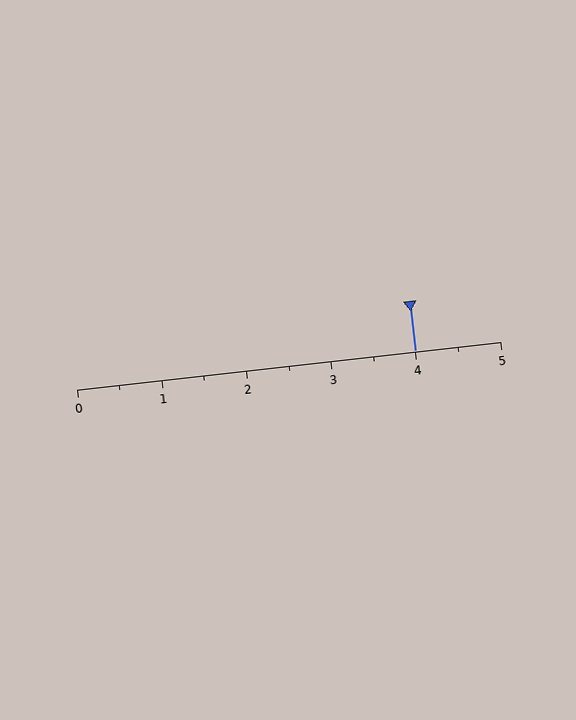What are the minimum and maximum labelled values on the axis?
The axis runs from 0 to 5.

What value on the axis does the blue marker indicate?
The marker indicates approximately 4.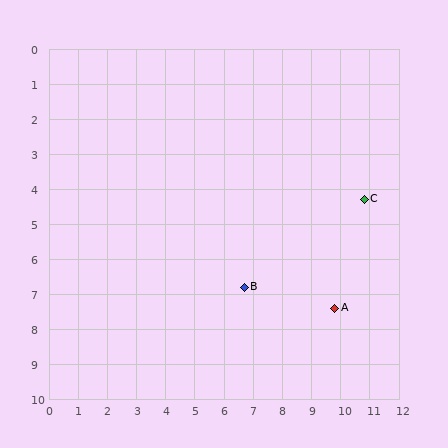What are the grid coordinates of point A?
Point A is at approximately (9.8, 7.4).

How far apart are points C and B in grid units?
Points C and B are about 4.8 grid units apart.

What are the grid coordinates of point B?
Point B is at approximately (6.7, 6.8).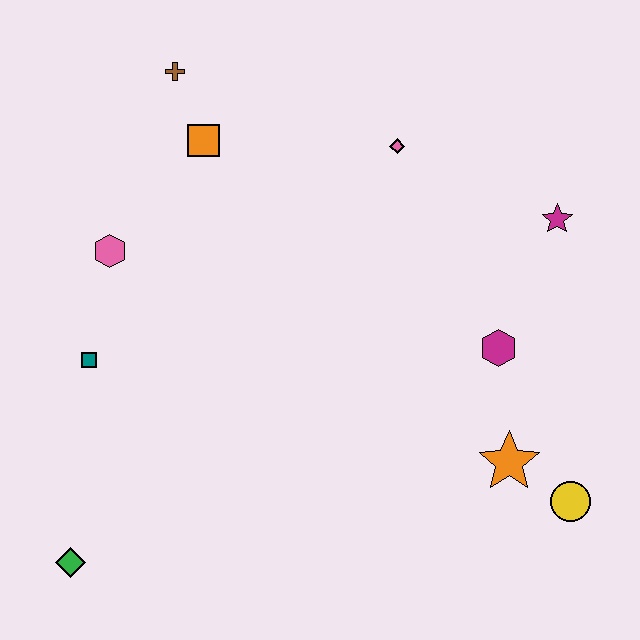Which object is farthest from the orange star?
The brown cross is farthest from the orange star.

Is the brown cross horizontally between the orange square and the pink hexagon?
Yes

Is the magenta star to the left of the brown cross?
No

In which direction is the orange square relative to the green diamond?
The orange square is above the green diamond.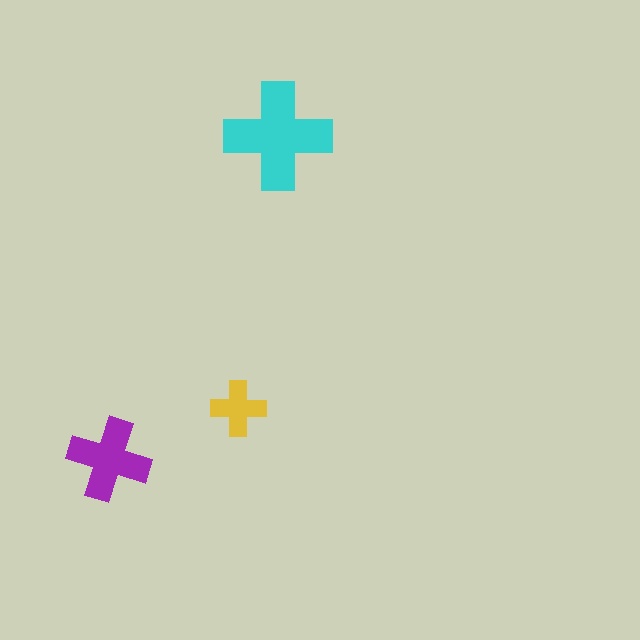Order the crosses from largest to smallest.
the cyan one, the purple one, the yellow one.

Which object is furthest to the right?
The cyan cross is rightmost.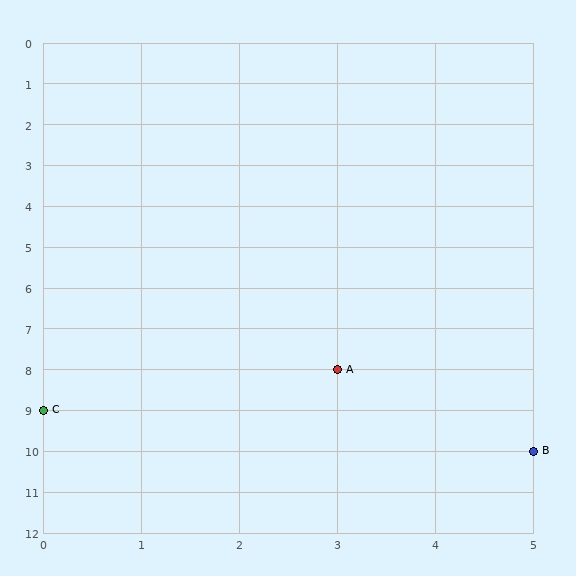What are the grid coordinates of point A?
Point A is at grid coordinates (3, 8).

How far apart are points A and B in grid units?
Points A and B are 2 columns and 2 rows apart (about 2.8 grid units diagonally).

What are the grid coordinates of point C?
Point C is at grid coordinates (0, 9).